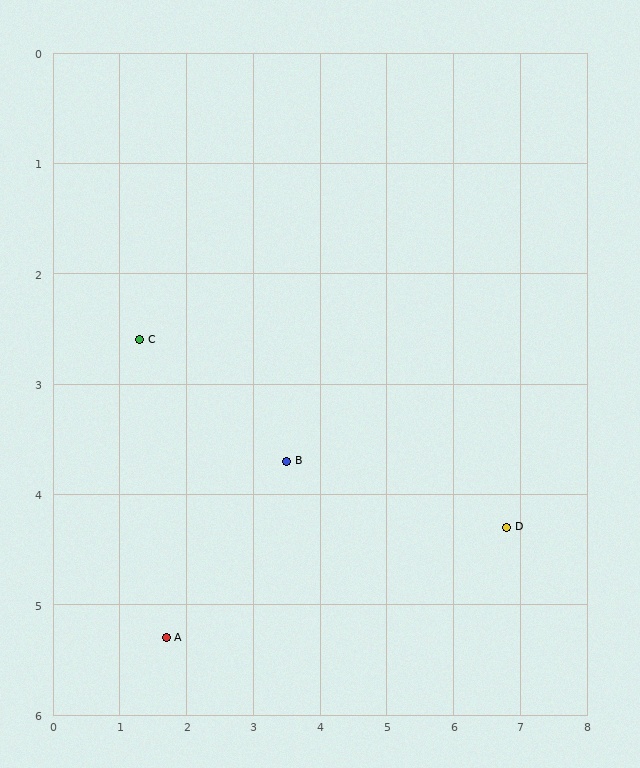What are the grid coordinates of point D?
Point D is at approximately (6.8, 4.3).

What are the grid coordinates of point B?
Point B is at approximately (3.5, 3.7).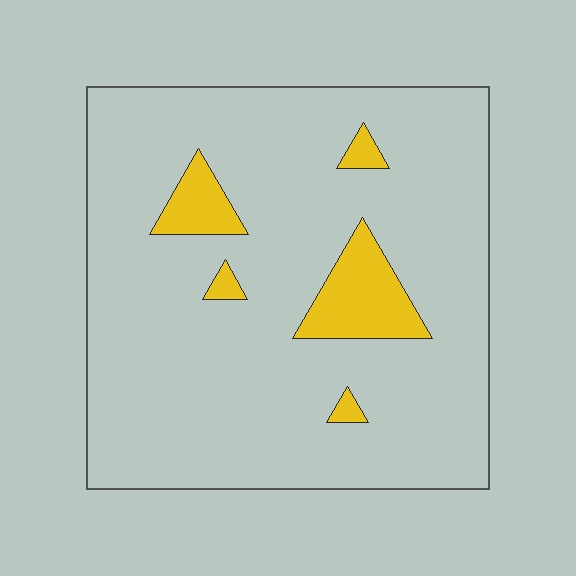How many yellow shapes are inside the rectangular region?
5.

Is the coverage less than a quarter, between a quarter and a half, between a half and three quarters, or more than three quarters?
Less than a quarter.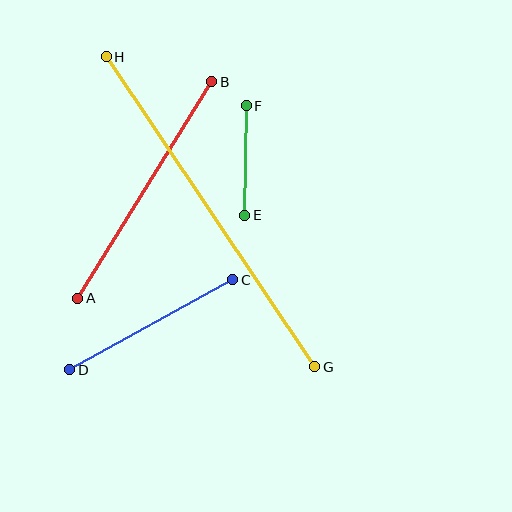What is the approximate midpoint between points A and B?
The midpoint is at approximately (145, 190) pixels.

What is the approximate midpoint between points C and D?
The midpoint is at approximately (151, 325) pixels.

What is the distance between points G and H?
The distance is approximately 373 pixels.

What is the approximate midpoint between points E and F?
The midpoint is at approximately (245, 161) pixels.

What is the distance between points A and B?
The distance is approximately 255 pixels.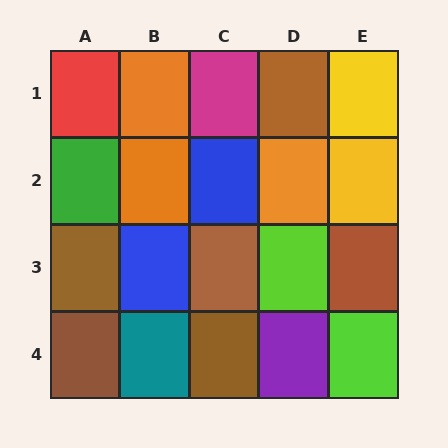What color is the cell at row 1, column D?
Brown.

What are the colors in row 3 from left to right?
Brown, blue, brown, lime, brown.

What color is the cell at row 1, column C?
Magenta.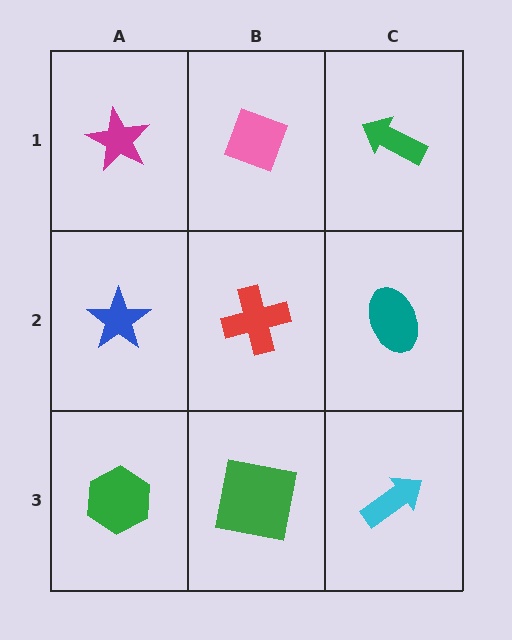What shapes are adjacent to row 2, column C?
A green arrow (row 1, column C), a cyan arrow (row 3, column C), a red cross (row 2, column B).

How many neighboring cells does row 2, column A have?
3.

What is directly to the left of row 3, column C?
A green square.